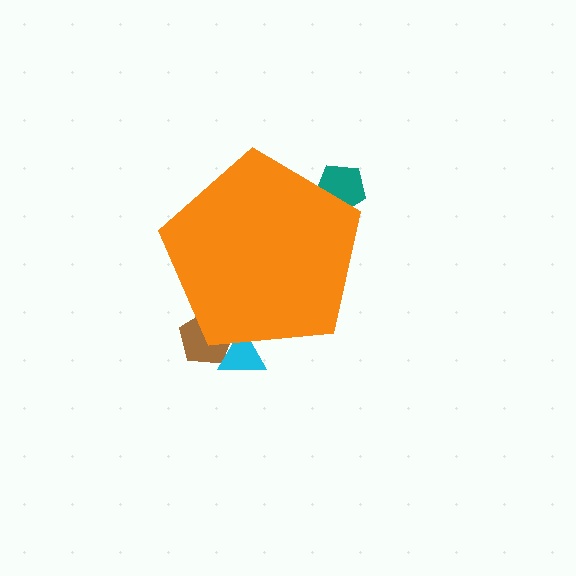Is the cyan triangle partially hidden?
Yes, the cyan triangle is partially hidden behind the orange pentagon.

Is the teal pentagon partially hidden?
Yes, the teal pentagon is partially hidden behind the orange pentagon.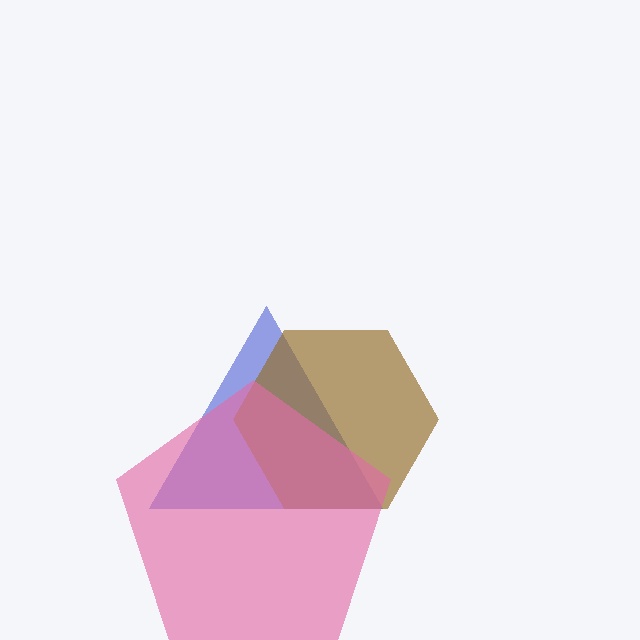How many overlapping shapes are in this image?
There are 3 overlapping shapes in the image.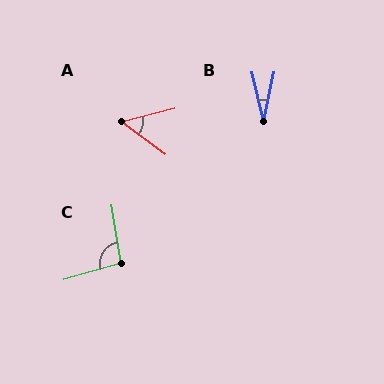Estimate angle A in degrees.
Approximately 51 degrees.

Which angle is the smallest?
B, at approximately 25 degrees.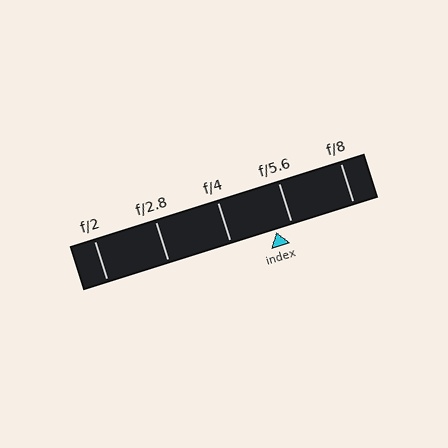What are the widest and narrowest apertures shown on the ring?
The widest aperture shown is f/2 and the narrowest is f/8.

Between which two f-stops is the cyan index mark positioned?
The index mark is between f/4 and f/5.6.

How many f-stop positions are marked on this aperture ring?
There are 5 f-stop positions marked.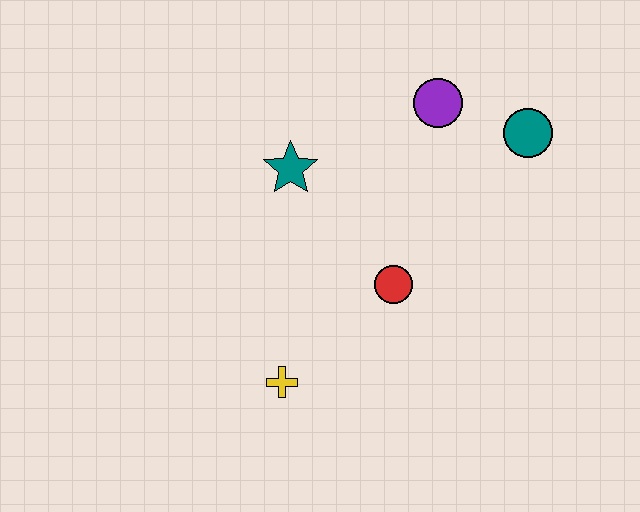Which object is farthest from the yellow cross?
The teal circle is farthest from the yellow cross.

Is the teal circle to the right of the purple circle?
Yes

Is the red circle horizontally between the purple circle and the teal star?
Yes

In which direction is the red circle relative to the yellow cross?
The red circle is to the right of the yellow cross.